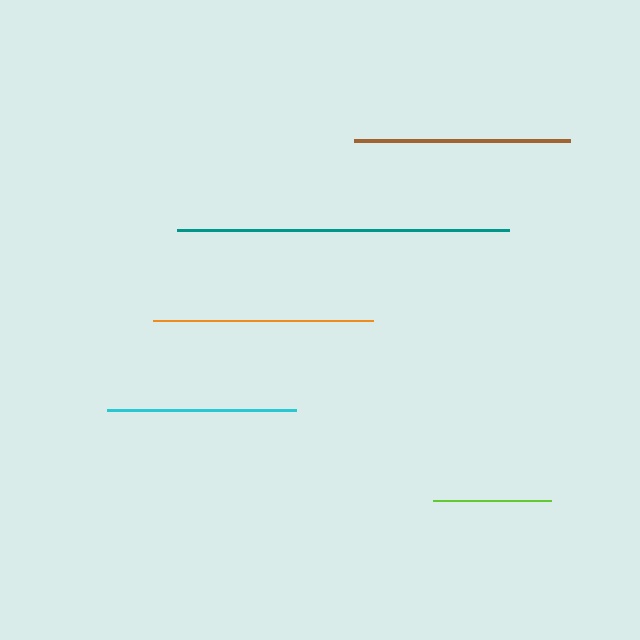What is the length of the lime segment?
The lime segment is approximately 118 pixels long.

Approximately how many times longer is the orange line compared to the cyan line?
The orange line is approximately 1.2 times the length of the cyan line.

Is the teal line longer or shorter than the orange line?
The teal line is longer than the orange line.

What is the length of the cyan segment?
The cyan segment is approximately 189 pixels long.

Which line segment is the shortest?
The lime line is the shortest at approximately 118 pixels.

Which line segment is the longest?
The teal line is the longest at approximately 332 pixels.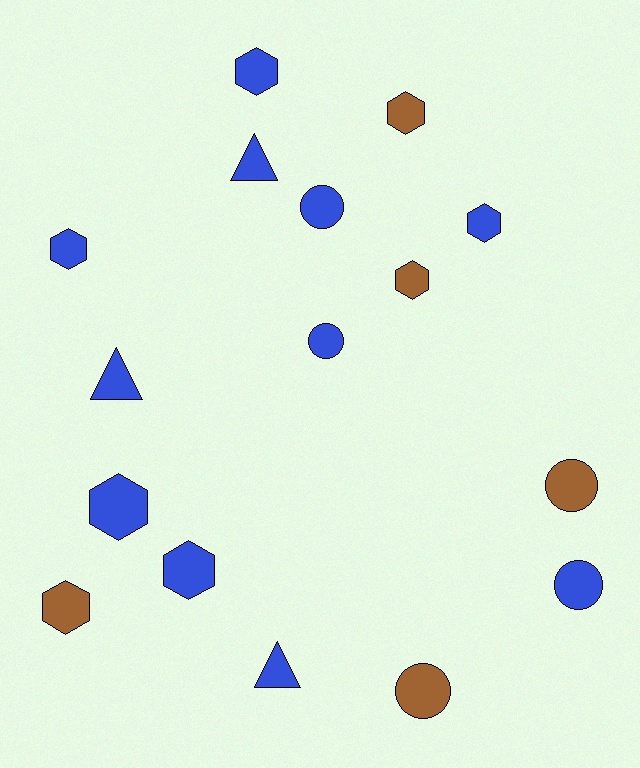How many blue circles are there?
There are 3 blue circles.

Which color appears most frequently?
Blue, with 11 objects.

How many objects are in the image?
There are 16 objects.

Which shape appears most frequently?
Hexagon, with 8 objects.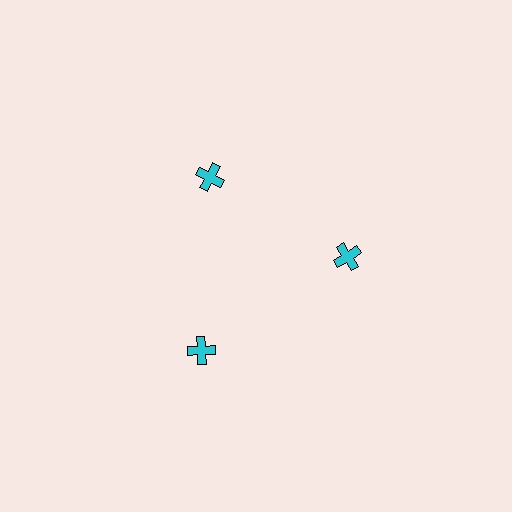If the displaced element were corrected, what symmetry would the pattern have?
It would have 3-fold rotational symmetry — the pattern would map onto itself every 120 degrees.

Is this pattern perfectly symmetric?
No. The 3 cyan crosses are arranged in a ring, but one element near the 7 o'clock position is pushed outward from the center, breaking the 3-fold rotational symmetry.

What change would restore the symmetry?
The symmetry would be restored by moving it inward, back onto the ring so that all 3 crosses sit at equal angles and equal distance from the center.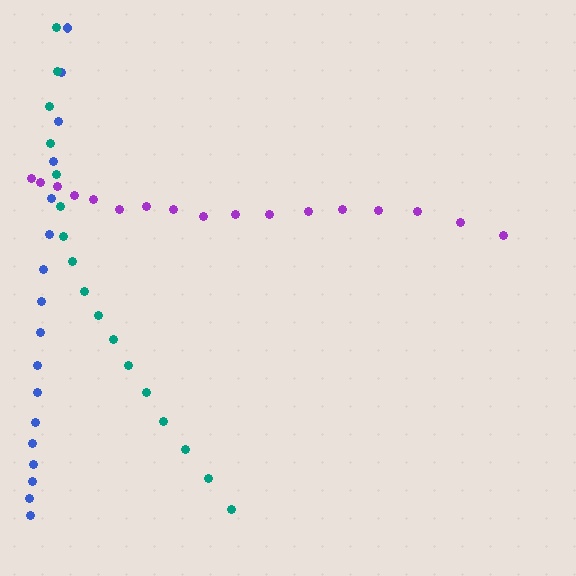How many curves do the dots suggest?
There are 3 distinct paths.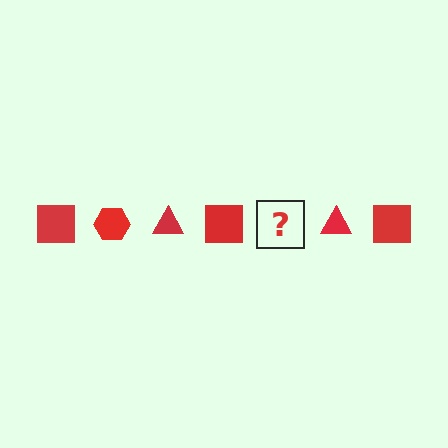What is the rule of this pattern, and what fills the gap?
The rule is that the pattern cycles through square, hexagon, triangle shapes in red. The gap should be filled with a red hexagon.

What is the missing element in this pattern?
The missing element is a red hexagon.